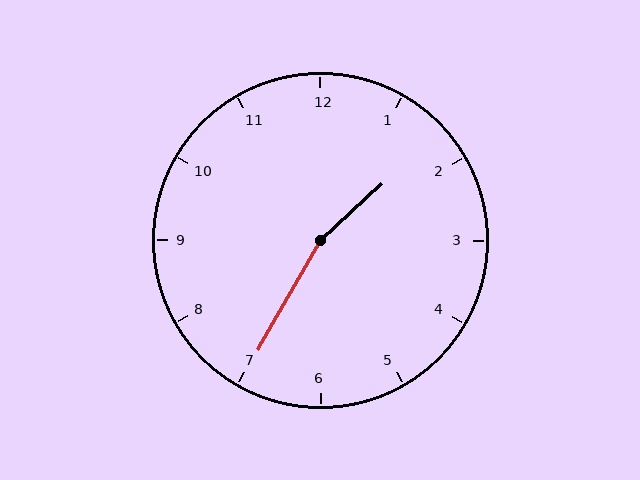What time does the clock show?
1:35.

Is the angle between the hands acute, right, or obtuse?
It is obtuse.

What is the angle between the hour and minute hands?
Approximately 162 degrees.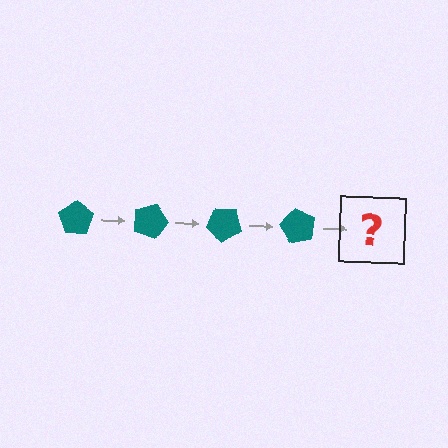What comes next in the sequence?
The next element should be a teal pentagon rotated 80 degrees.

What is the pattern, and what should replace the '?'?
The pattern is that the pentagon rotates 20 degrees each step. The '?' should be a teal pentagon rotated 80 degrees.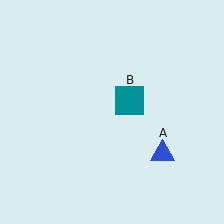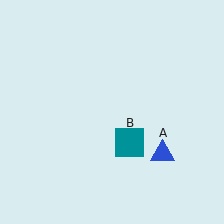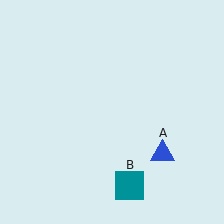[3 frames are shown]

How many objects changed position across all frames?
1 object changed position: teal square (object B).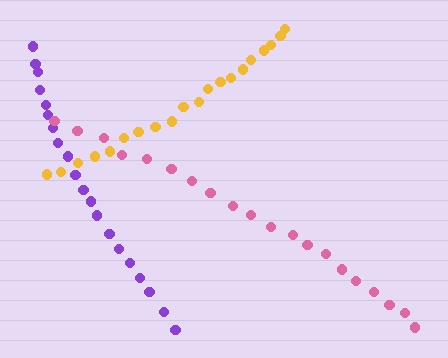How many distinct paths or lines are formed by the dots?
There are 3 distinct paths.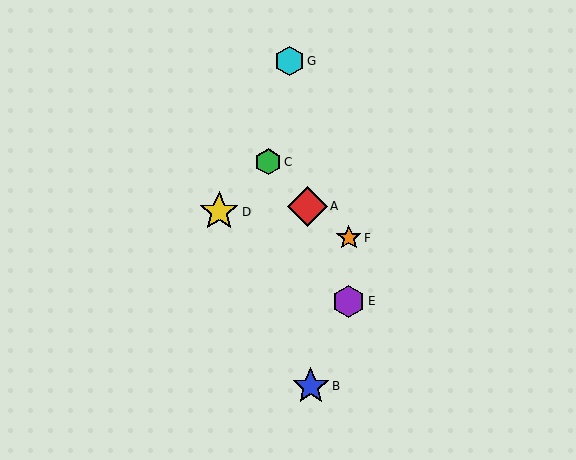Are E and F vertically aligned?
Yes, both are at x≈349.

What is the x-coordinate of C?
Object C is at x≈268.